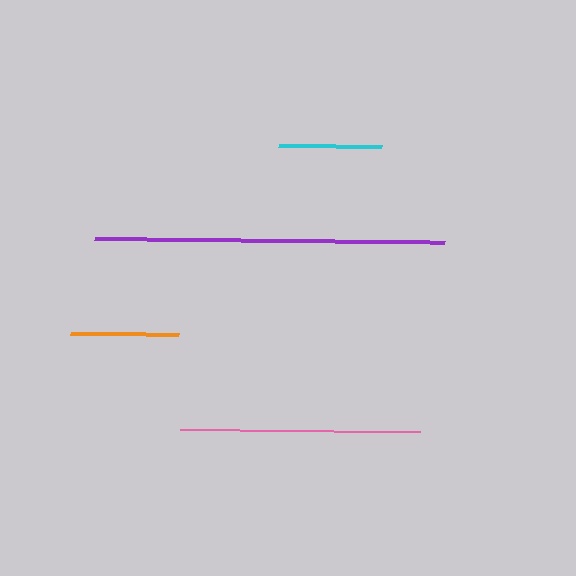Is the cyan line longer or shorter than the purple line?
The purple line is longer than the cyan line.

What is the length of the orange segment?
The orange segment is approximately 108 pixels long.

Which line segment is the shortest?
The cyan line is the shortest at approximately 103 pixels.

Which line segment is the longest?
The purple line is the longest at approximately 350 pixels.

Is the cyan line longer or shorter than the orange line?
The orange line is longer than the cyan line.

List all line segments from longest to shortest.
From longest to shortest: purple, pink, orange, cyan.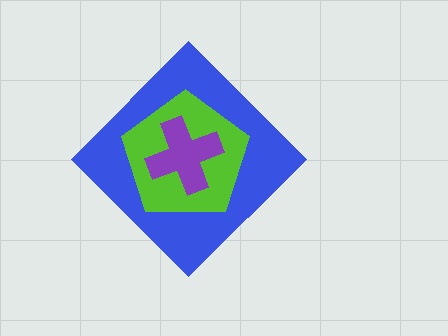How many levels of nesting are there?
3.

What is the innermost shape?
The purple cross.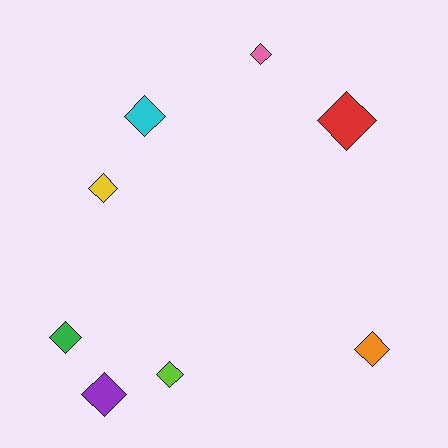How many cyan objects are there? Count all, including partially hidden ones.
There is 1 cyan object.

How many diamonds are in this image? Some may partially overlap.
There are 8 diamonds.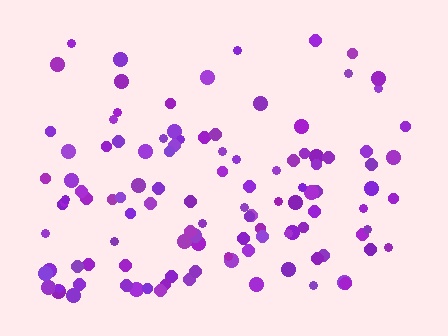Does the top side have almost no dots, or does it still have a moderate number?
Still a moderate number, just noticeably fewer than the bottom.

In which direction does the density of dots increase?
From top to bottom, with the bottom side densest.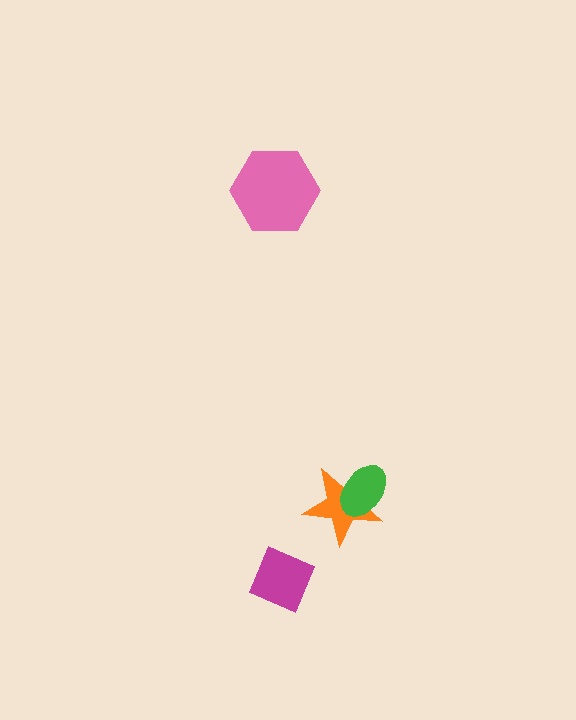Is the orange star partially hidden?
Yes, it is partially covered by another shape.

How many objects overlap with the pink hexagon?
0 objects overlap with the pink hexagon.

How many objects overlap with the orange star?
1 object overlaps with the orange star.